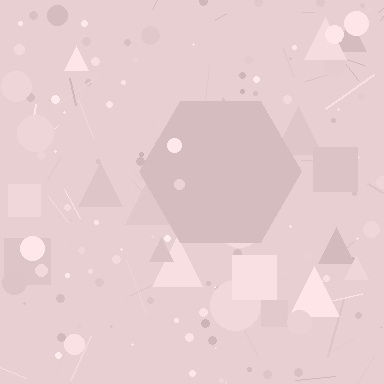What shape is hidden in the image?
A hexagon is hidden in the image.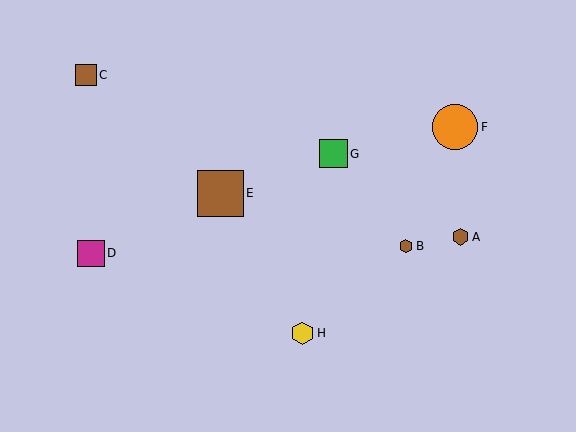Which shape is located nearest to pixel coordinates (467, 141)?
The orange circle (labeled F) at (455, 127) is nearest to that location.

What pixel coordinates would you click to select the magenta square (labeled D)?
Click at (91, 253) to select the magenta square D.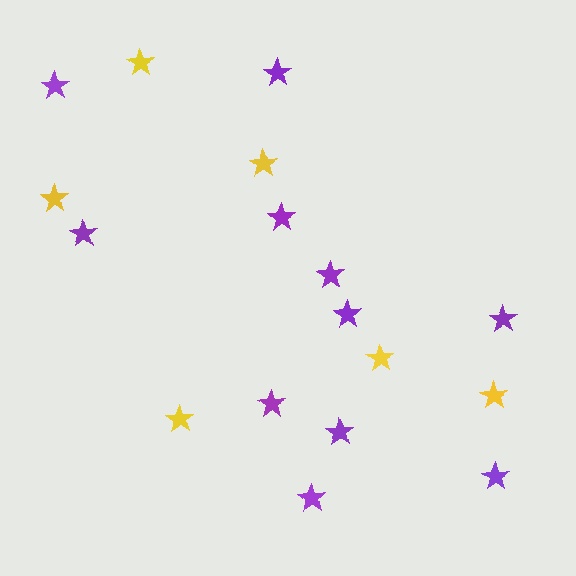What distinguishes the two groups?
There are 2 groups: one group of yellow stars (6) and one group of purple stars (11).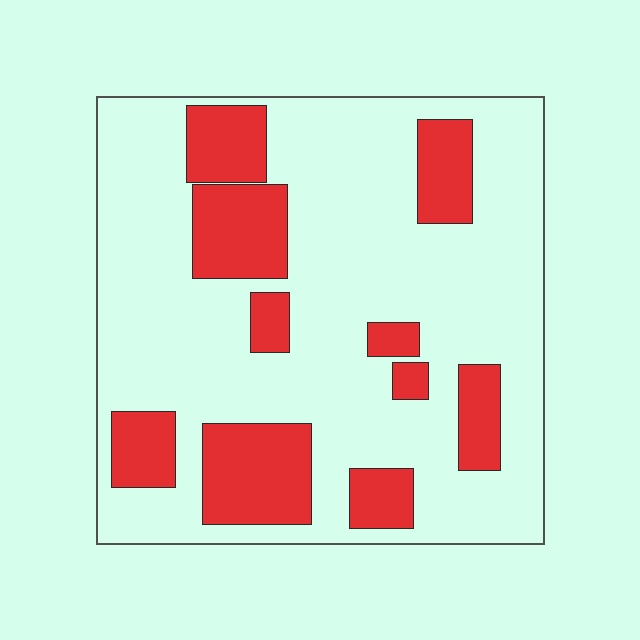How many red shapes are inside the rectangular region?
10.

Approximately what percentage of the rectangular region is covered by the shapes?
Approximately 25%.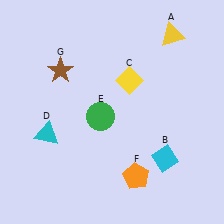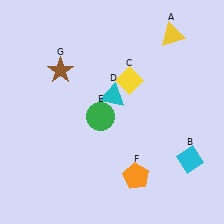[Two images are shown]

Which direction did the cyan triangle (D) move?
The cyan triangle (D) moved right.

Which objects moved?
The objects that moved are: the cyan diamond (B), the cyan triangle (D).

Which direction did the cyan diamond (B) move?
The cyan diamond (B) moved right.